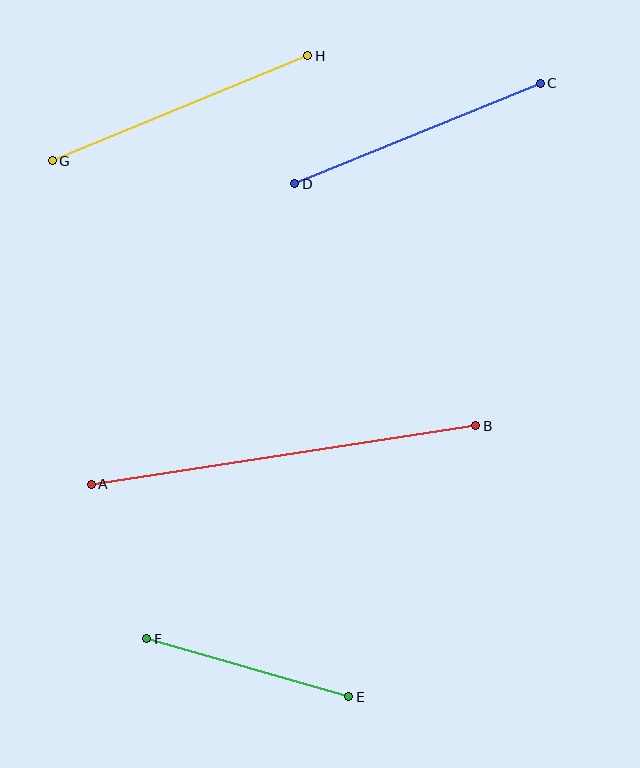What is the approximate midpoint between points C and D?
The midpoint is at approximately (418, 133) pixels.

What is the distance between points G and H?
The distance is approximately 276 pixels.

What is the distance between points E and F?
The distance is approximately 210 pixels.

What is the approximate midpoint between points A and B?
The midpoint is at approximately (284, 455) pixels.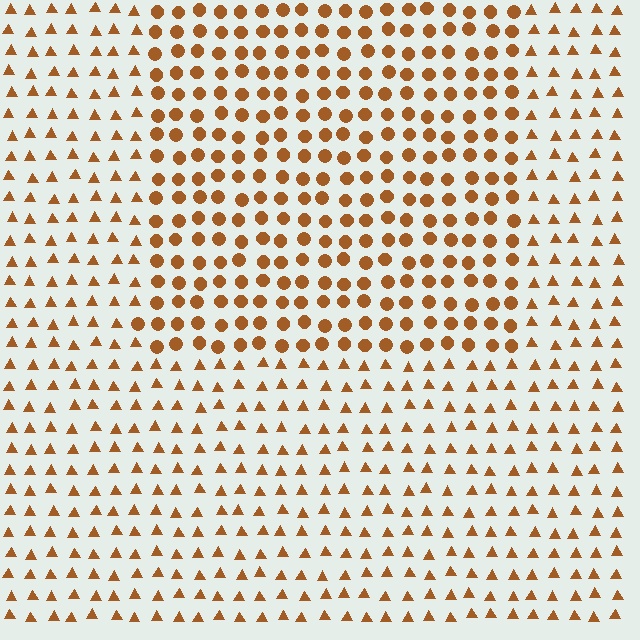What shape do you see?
I see a rectangle.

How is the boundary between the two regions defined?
The boundary is defined by a change in element shape: circles inside vs. triangles outside. All elements share the same color and spacing.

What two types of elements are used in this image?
The image uses circles inside the rectangle region and triangles outside it.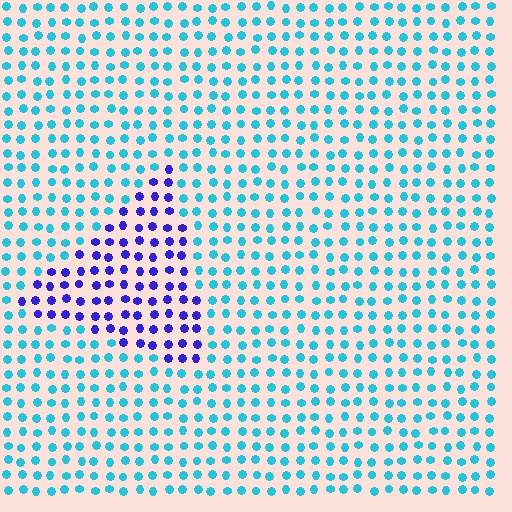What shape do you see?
I see a triangle.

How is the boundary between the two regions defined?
The boundary is defined purely by a slight shift in hue (about 58 degrees). Spacing, size, and orientation are identical on both sides.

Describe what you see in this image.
The image is filled with small cyan elements in a uniform arrangement. A triangle-shaped region is visible where the elements are tinted to a slightly different hue, forming a subtle color boundary.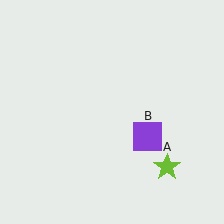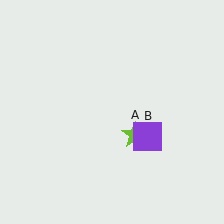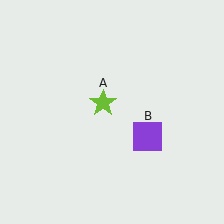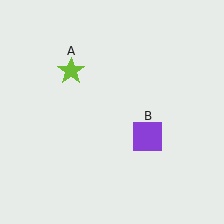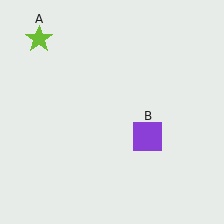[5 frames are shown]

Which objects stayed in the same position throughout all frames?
Purple square (object B) remained stationary.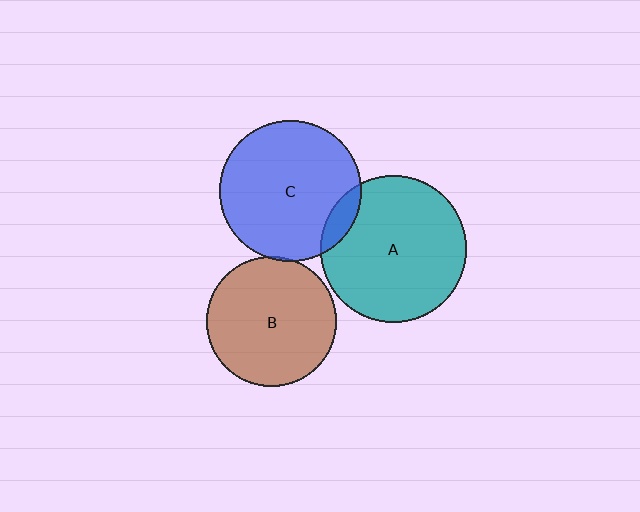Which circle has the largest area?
Circle A (teal).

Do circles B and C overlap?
Yes.